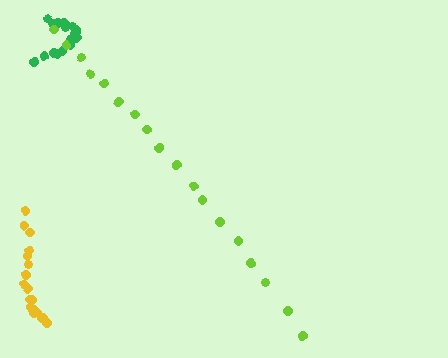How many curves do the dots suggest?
There are 3 distinct paths.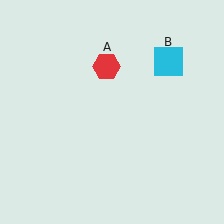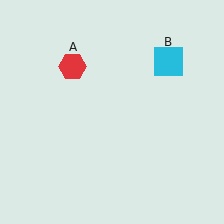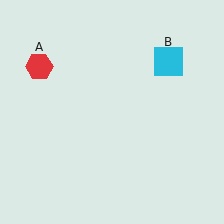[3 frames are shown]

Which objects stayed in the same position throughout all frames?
Cyan square (object B) remained stationary.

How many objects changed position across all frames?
1 object changed position: red hexagon (object A).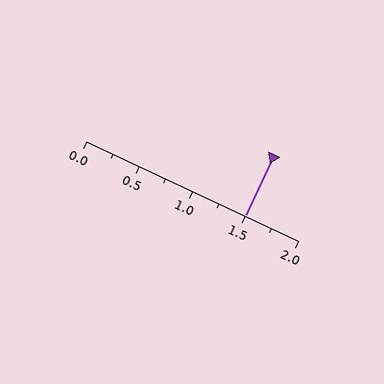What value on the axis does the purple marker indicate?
The marker indicates approximately 1.5.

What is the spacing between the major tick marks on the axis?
The major ticks are spaced 0.5 apart.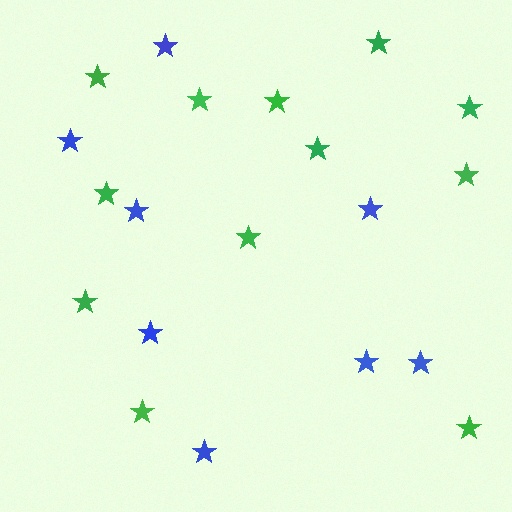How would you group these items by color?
There are 2 groups: one group of green stars (12) and one group of blue stars (8).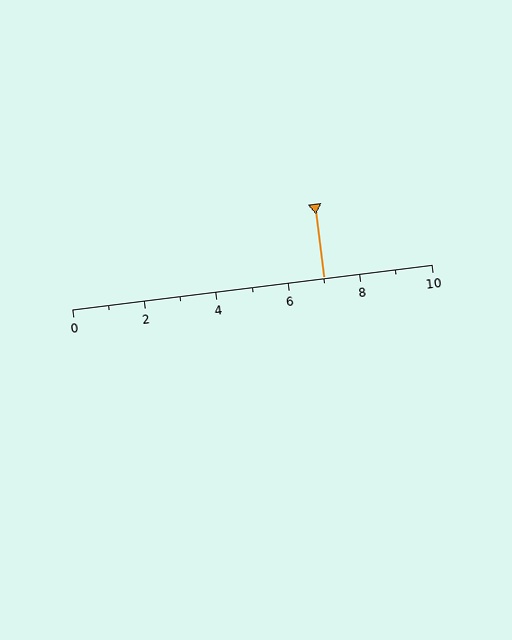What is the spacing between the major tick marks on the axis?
The major ticks are spaced 2 apart.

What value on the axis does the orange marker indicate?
The marker indicates approximately 7.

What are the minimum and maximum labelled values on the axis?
The axis runs from 0 to 10.